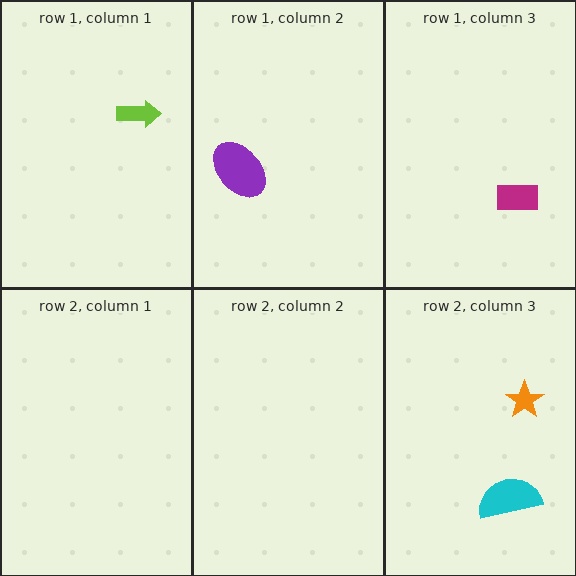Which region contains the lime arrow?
The row 1, column 1 region.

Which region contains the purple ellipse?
The row 1, column 2 region.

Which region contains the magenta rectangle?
The row 1, column 3 region.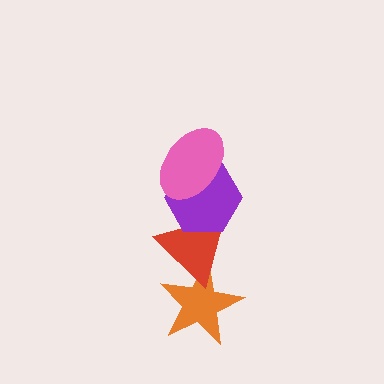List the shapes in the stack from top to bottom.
From top to bottom: the pink ellipse, the purple hexagon, the red triangle, the orange star.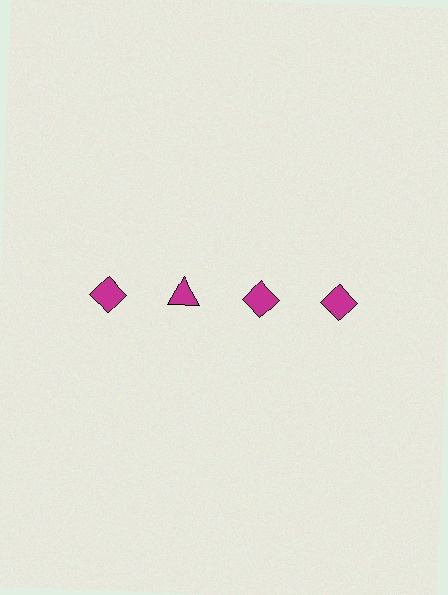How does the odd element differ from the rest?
It has a different shape: triangle instead of diamond.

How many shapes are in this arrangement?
There are 4 shapes arranged in a grid pattern.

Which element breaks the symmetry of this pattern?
The magenta triangle in the top row, second from left column breaks the symmetry. All other shapes are magenta diamonds.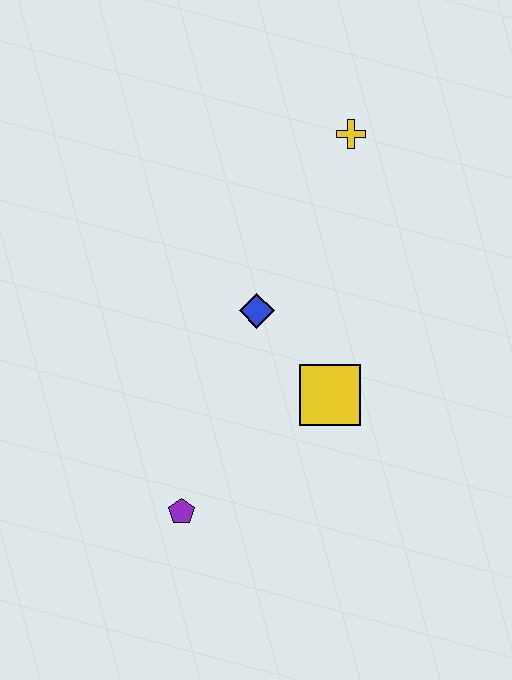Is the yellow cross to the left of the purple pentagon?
No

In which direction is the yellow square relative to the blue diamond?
The yellow square is below the blue diamond.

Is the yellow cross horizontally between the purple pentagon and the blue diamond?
No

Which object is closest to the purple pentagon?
The yellow square is closest to the purple pentagon.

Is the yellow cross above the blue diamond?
Yes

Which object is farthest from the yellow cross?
The purple pentagon is farthest from the yellow cross.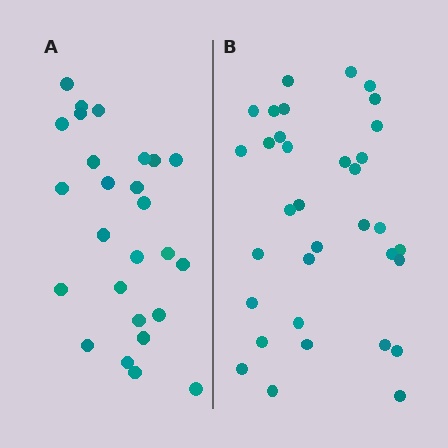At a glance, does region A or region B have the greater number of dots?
Region B (the right region) has more dots.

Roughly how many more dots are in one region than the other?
Region B has roughly 8 or so more dots than region A.